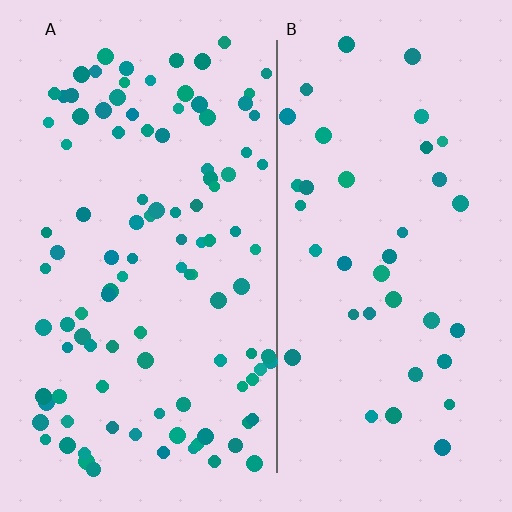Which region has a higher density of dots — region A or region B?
A (the left).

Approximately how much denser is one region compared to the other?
Approximately 2.7× — region A over region B.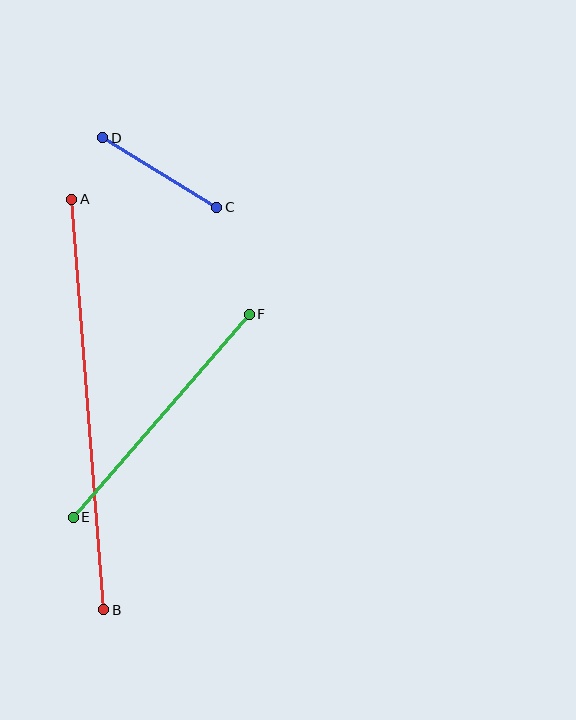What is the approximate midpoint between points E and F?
The midpoint is at approximately (161, 416) pixels.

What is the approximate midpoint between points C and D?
The midpoint is at approximately (160, 173) pixels.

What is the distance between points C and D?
The distance is approximately 133 pixels.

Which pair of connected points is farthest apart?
Points A and B are farthest apart.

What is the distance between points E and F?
The distance is approximately 269 pixels.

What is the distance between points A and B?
The distance is approximately 412 pixels.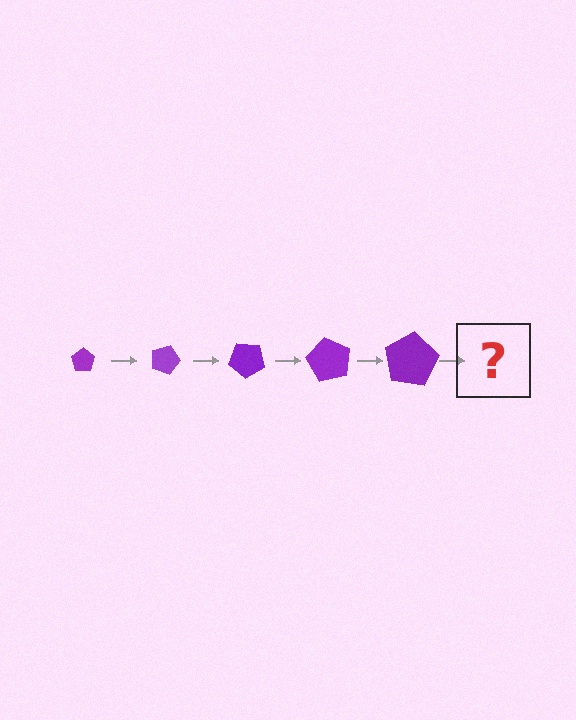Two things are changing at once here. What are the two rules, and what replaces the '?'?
The two rules are that the pentagon grows larger each step and it rotates 20 degrees each step. The '?' should be a pentagon, larger than the previous one and rotated 100 degrees from the start.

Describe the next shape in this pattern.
It should be a pentagon, larger than the previous one and rotated 100 degrees from the start.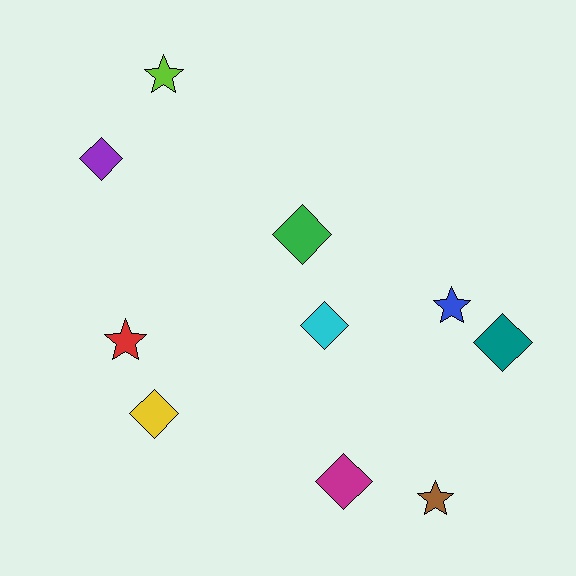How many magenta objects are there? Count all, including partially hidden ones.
There is 1 magenta object.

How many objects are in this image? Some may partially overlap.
There are 10 objects.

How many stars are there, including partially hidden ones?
There are 4 stars.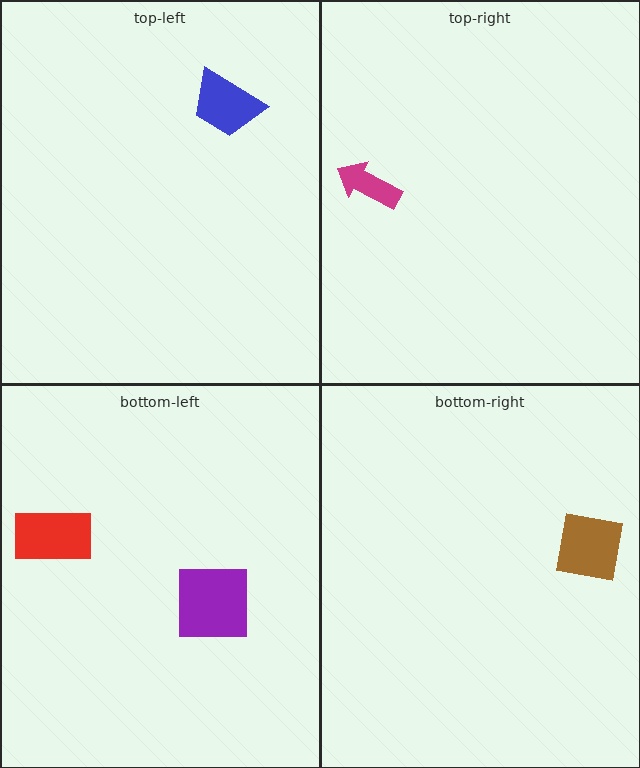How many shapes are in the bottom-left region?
2.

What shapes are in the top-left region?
The blue trapezoid.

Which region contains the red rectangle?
The bottom-left region.